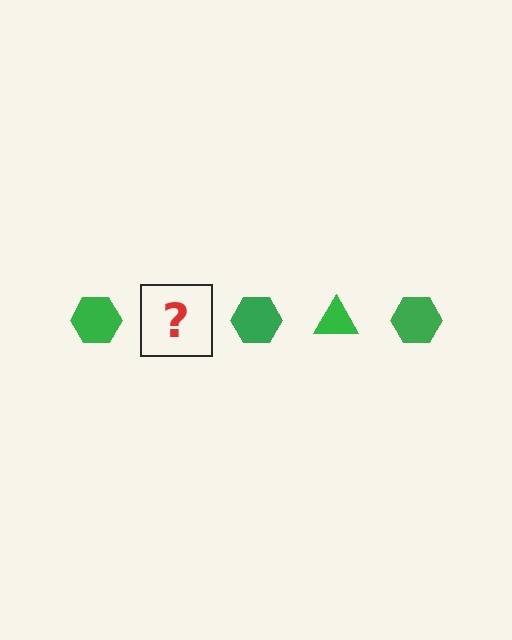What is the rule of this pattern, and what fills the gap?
The rule is that the pattern cycles through hexagon, triangle shapes in green. The gap should be filled with a green triangle.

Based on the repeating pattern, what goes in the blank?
The blank should be a green triangle.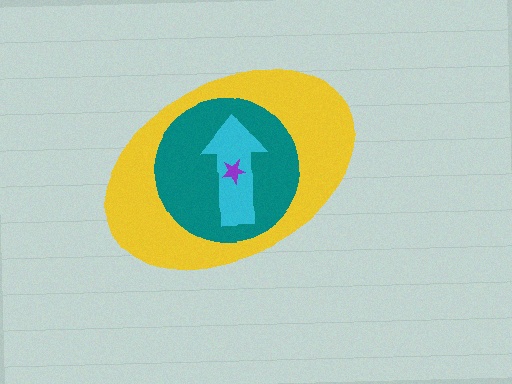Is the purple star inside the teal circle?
Yes.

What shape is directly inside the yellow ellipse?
The teal circle.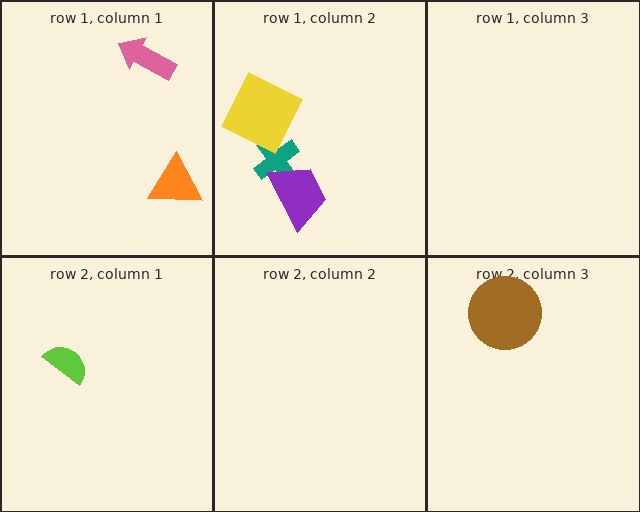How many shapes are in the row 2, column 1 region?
1.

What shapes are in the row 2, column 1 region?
The lime semicircle.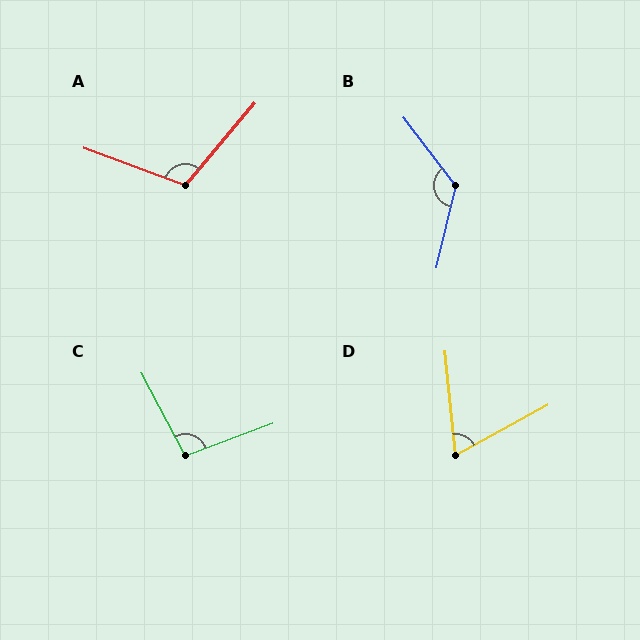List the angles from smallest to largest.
D (68°), C (97°), A (109°), B (129°).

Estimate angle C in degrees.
Approximately 97 degrees.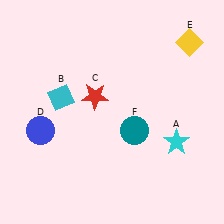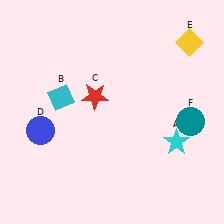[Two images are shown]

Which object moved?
The teal circle (F) moved right.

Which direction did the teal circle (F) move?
The teal circle (F) moved right.